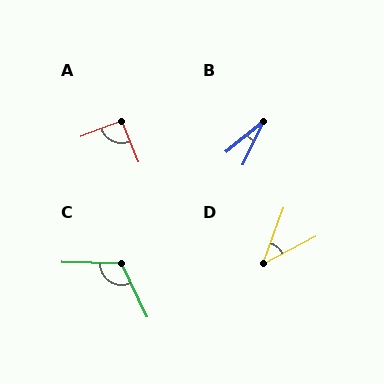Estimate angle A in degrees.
Approximately 91 degrees.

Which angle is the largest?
C, at approximately 118 degrees.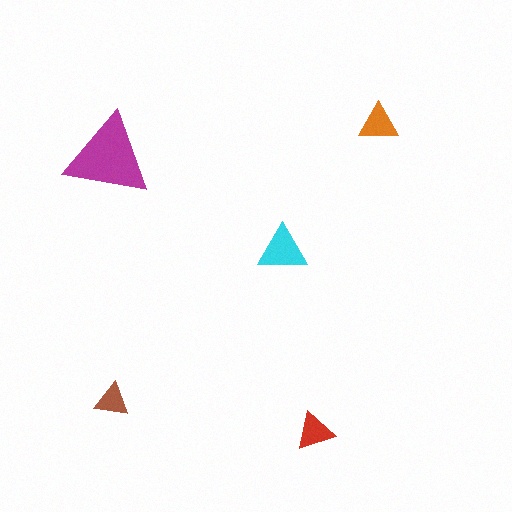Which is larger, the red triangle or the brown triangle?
The red one.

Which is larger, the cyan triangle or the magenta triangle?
The magenta one.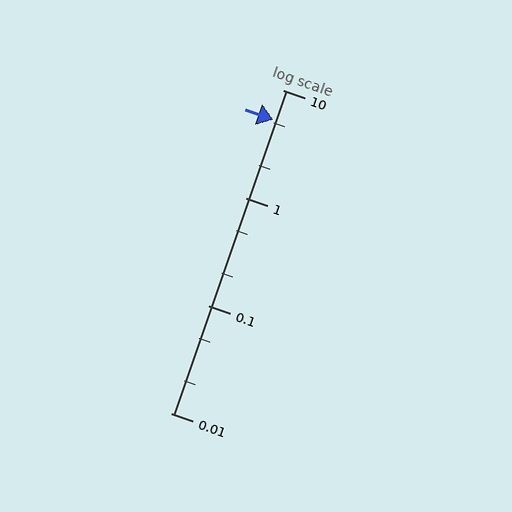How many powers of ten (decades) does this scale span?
The scale spans 3 decades, from 0.01 to 10.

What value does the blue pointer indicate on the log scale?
The pointer indicates approximately 5.3.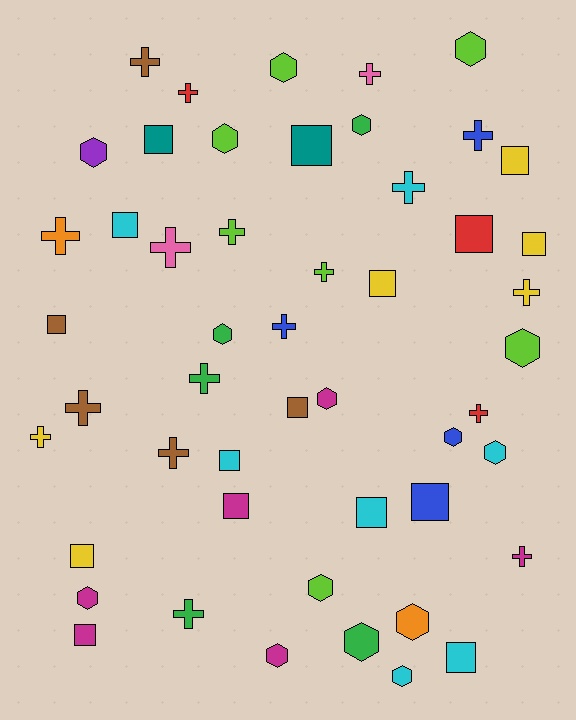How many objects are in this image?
There are 50 objects.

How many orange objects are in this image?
There are 2 orange objects.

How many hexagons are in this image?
There are 16 hexagons.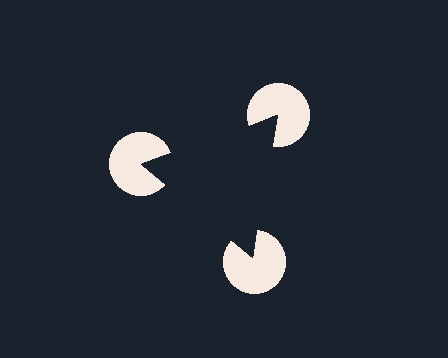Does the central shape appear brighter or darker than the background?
It typically appears slightly darker than the background, even though no actual brightness change is drawn.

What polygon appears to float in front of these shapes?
An illusory triangle — its edges are inferred from the aligned wedge cuts in the pac-man discs, not physically drawn.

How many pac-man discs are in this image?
There are 3 — one at each vertex of the illusory triangle.